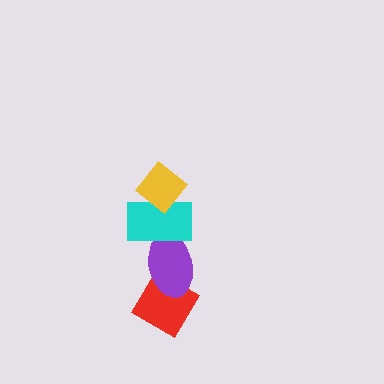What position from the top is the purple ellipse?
The purple ellipse is 3rd from the top.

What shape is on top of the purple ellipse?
The cyan rectangle is on top of the purple ellipse.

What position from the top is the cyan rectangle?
The cyan rectangle is 2nd from the top.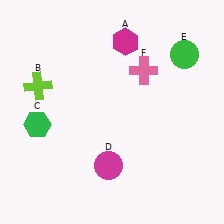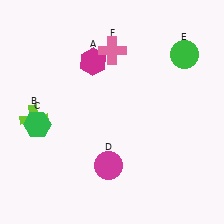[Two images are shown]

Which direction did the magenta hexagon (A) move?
The magenta hexagon (A) moved left.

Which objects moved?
The objects that moved are: the magenta hexagon (A), the lime cross (B), the pink cross (F).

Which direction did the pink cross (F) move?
The pink cross (F) moved left.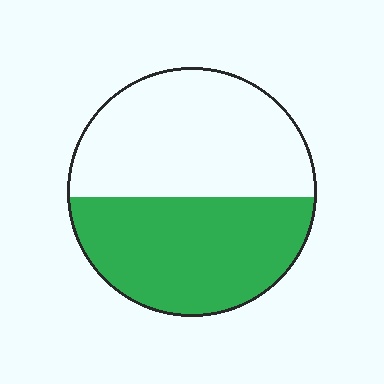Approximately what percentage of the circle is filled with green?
Approximately 45%.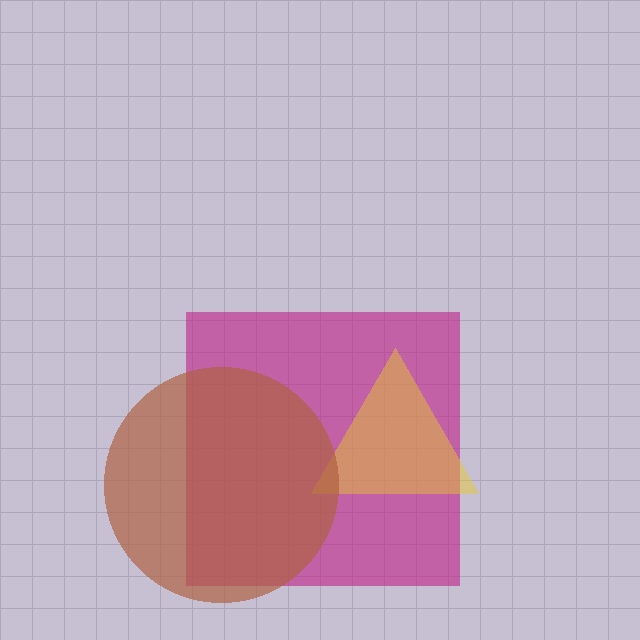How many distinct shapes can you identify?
There are 3 distinct shapes: a magenta square, a yellow triangle, a brown circle.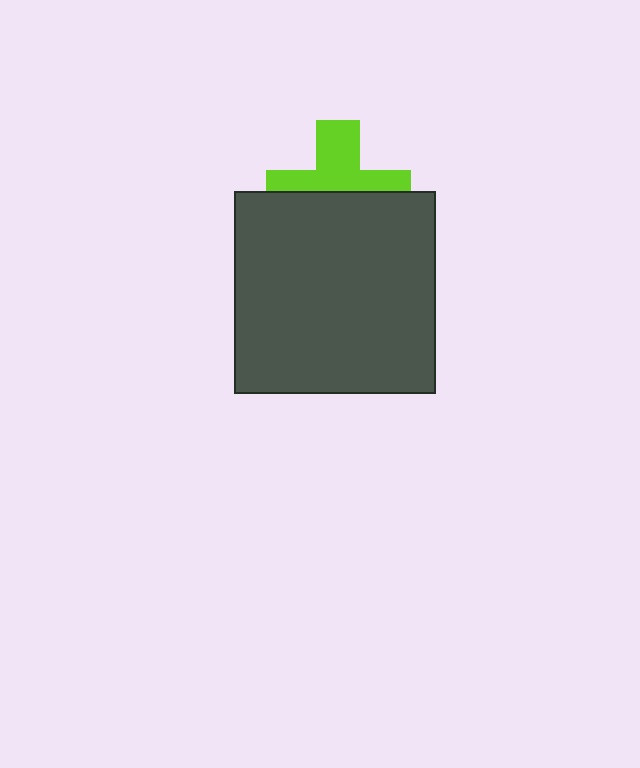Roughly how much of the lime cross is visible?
About half of it is visible (roughly 50%).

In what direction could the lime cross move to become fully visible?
The lime cross could move up. That would shift it out from behind the dark gray square entirely.